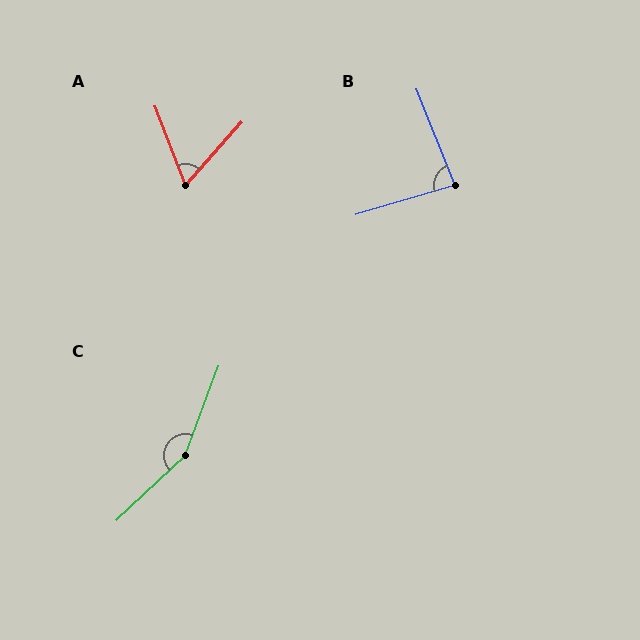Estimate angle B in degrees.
Approximately 85 degrees.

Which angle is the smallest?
A, at approximately 63 degrees.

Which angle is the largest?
C, at approximately 154 degrees.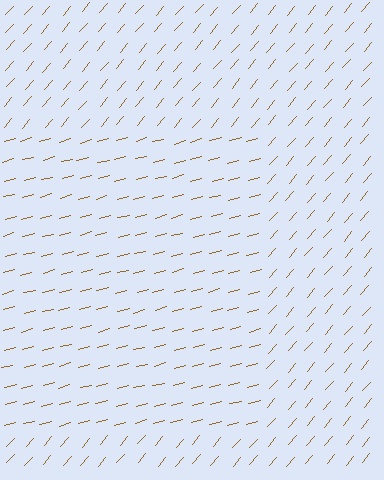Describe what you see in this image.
The image is filled with small brown line segments. A rectangle region in the image has lines oriented differently from the surrounding lines, creating a visible texture boundary.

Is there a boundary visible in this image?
Yes, there is a texture boundary formed by a change in line orientation.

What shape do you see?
I see a rectangle.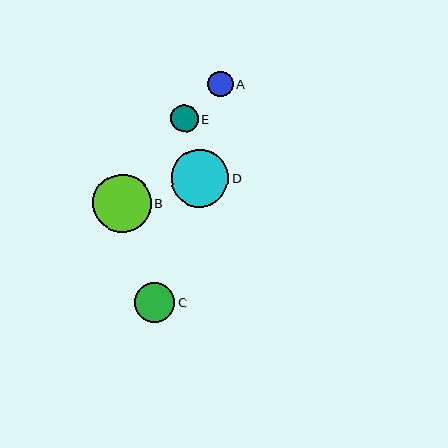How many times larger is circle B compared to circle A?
Circle B is approximately 2.3 times the size of circle A.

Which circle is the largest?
Circle B is the largest with a size of approximately 59 pixels.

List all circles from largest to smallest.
From largest to smallest: B, D, C, E, A.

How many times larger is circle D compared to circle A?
Circle D is approximately 2.3 times the size of circle A.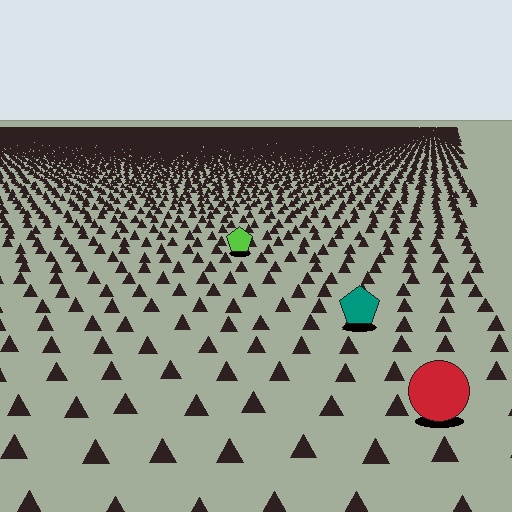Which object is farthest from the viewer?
The lime pentagon is farthest from the viewer. It appears smaller and the ground texture around it is denser.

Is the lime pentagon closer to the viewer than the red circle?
No. The red circle is closer — you can tell from the texture gradient: the ground texture is coarser near it.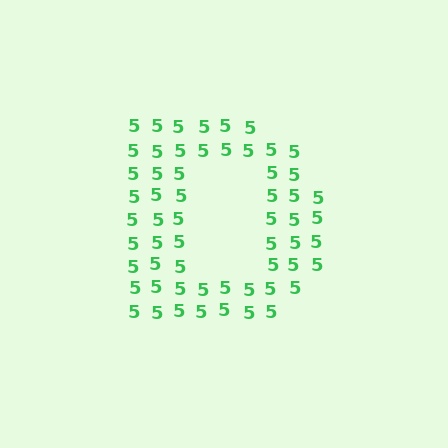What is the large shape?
The large shape is the letter D.